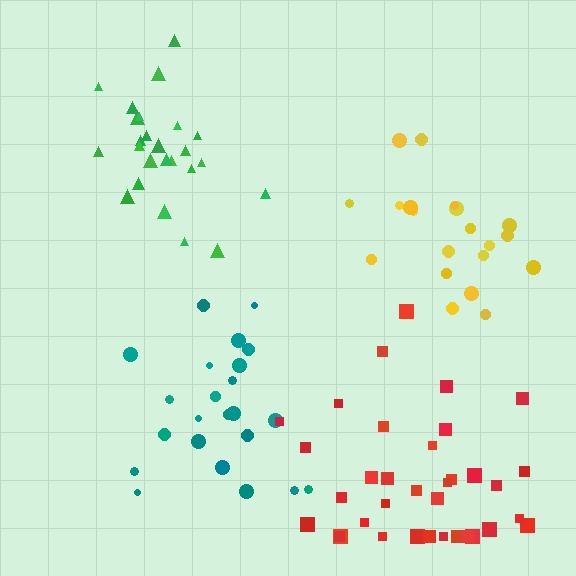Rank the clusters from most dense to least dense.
green, red, teal, yellow.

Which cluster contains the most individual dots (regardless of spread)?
Red (35).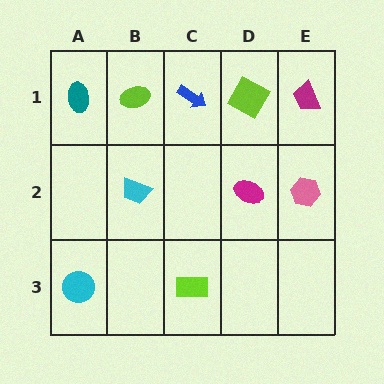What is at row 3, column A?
A cyan circle.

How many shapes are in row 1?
5 shapes.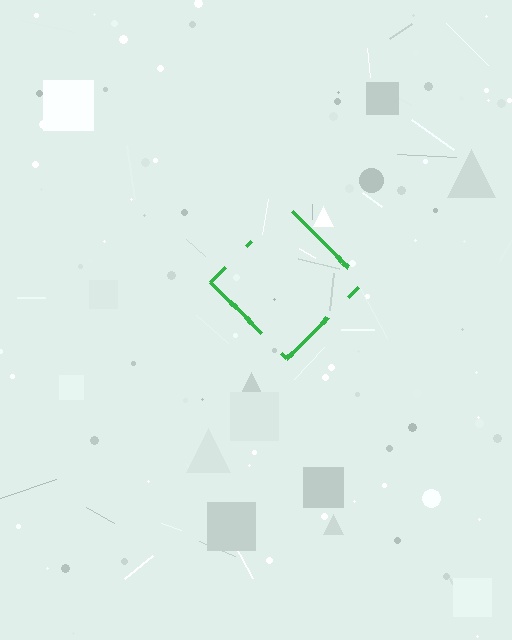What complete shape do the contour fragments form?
The contour fragments form a diamond.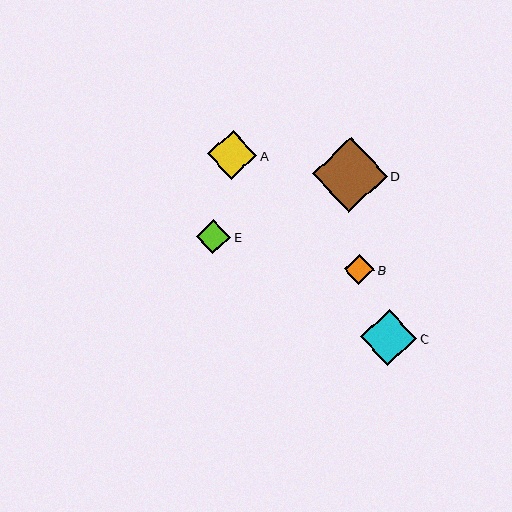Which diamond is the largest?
Diamond D is the largest with a size of approximately 75 pixels.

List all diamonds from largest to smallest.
From largest to smallest: D, C, A, E, B.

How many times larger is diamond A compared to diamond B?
Diamond A is approximately 1.6 times the size of diamond B.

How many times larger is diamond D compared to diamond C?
Diamond D is approximately 1.3 times the size of diamond C.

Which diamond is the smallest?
Diamond B is the smallest with a size of approximately 30 pixels.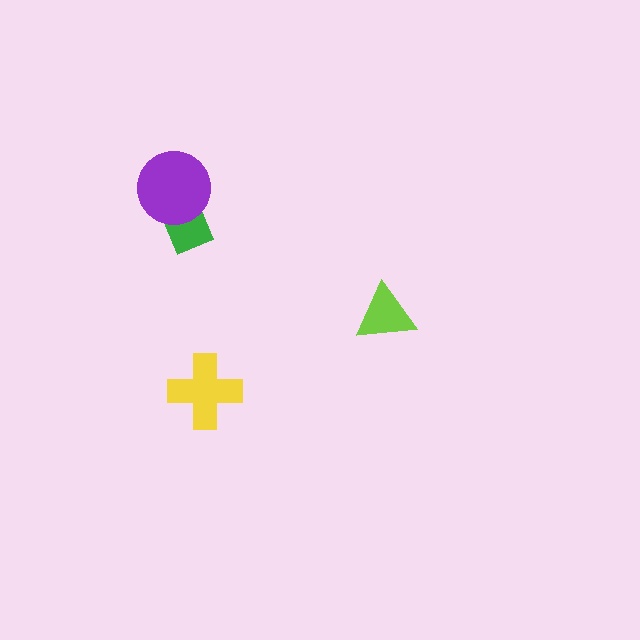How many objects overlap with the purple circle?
1 object overlaps with the purple circle.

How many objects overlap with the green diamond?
1 object overlaps with the green diamond.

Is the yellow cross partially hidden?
No, no other shape covers it.